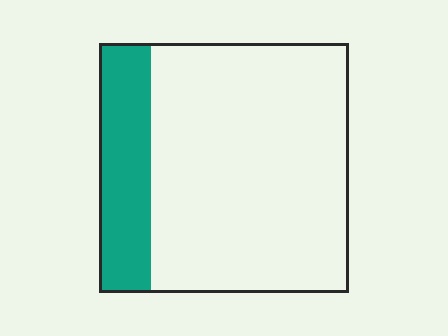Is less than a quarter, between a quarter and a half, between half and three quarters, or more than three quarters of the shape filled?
Less than a quarter.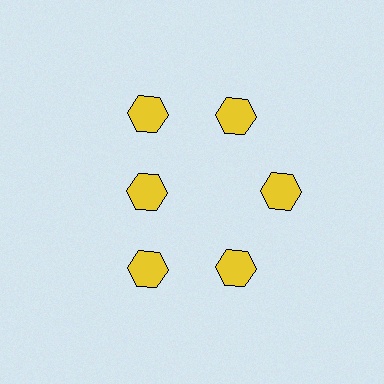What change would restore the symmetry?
The symmetry would be restored by moving it outward, back onto the ring so that all 6 hexagons sit at equal angles and equal distance from the center.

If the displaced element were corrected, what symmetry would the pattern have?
It would have 6-fold rotational symmetry — the pattern would map onto itself every 60 degrees.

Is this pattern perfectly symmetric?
No. The 6 yellow hexagons are arranged in a ring, but one element near the 9 o'clock position is pulled inward toward the center, breaking the 6-fold rotational symmetry.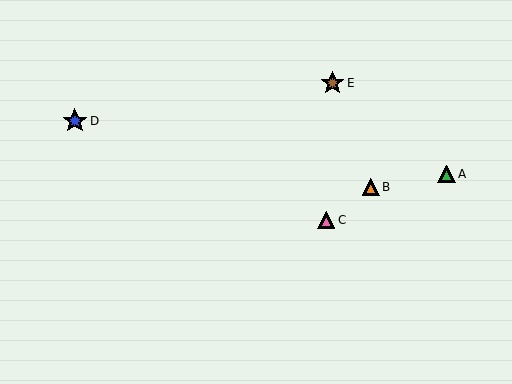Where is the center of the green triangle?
The center of the green triangle is at (446, 174).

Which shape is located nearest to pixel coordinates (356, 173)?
The orange triangle (labeled B) at (371, 187) is nearest to that location.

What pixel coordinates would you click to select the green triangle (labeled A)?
Click at (446, 174) to select the green triangle A.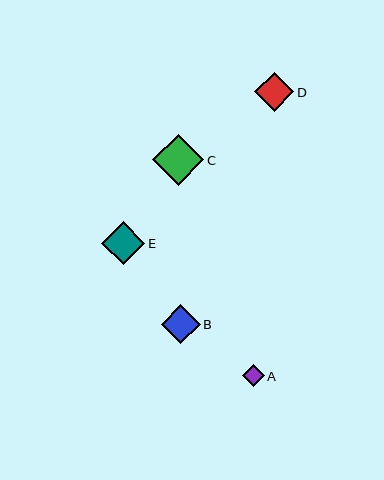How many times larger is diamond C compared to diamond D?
Diamond C is approximately 1.3 times the size of diamond D.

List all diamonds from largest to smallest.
From largest to smallest: C, E, D, B, A.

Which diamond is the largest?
Diamond C is the largest with a size of approximately 51 pixels.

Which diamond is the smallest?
Diamond A is the smallest with a size of approximately 22 pixels.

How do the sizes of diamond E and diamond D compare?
Diamond E and diamond D are approximately the same size.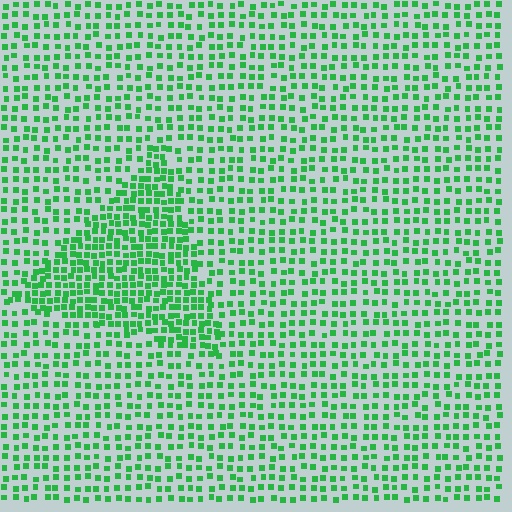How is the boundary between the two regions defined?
The boundary is defined by a change in element density (approximately 1.8x ratio). All elements are the same color, size, and shape.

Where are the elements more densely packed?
The elements are more densely packed inside the triangle boundary.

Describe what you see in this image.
The image contains small green elements arranged at two different densities. A triangle-shaped region is visible where the elements are more densely packed than the surrounding area.